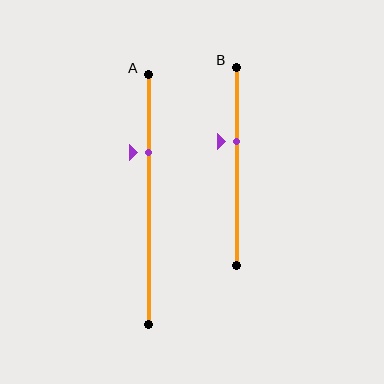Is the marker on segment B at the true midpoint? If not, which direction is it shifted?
No, the marker on segment B is shifted upward by about 13% of the segment length.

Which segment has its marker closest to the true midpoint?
Segment B has its marker closest to the true midpoint.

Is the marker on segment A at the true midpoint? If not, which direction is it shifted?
No, the marker on segment A is shifted upward by about 19% of the segment length.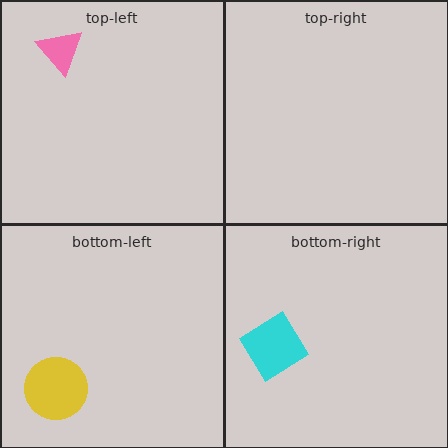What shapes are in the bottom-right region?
The cyan diamond.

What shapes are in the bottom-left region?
The yellow circle.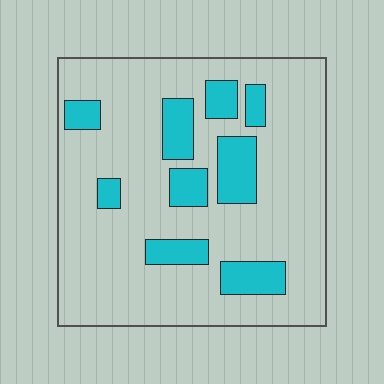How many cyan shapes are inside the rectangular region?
9.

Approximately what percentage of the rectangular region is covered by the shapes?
Approximately 20%.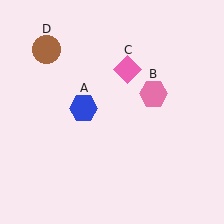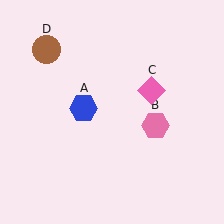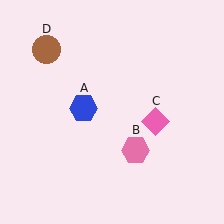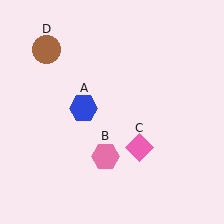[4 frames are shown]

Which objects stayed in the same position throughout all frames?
Blue hexagon (object A) and brown circle (object D) remained stationary.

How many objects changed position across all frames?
2 objects changed position: pink hexagon (object B), pink diamond (object C).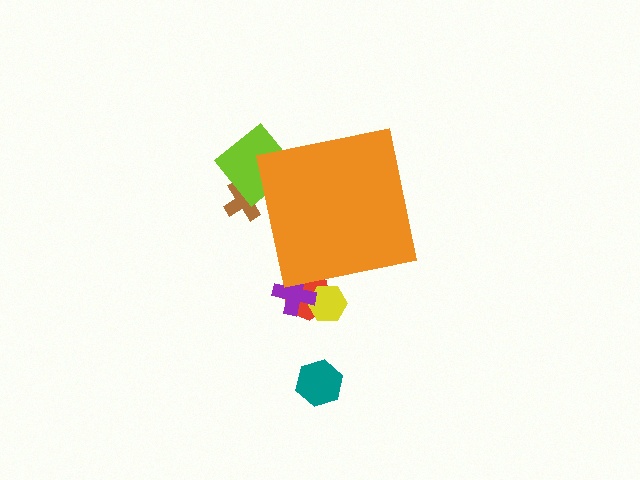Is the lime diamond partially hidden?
Yes, the lime diamond is partially hidden behind the orange square.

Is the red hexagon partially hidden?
Yes, the red hexagon is partially hidden behind the orange square.